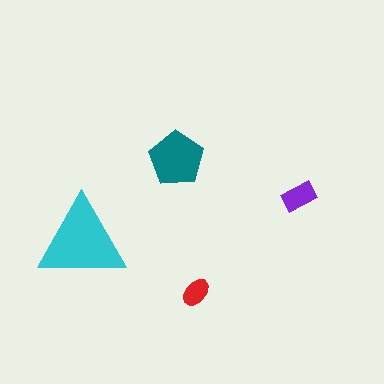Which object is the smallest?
The red ellipse.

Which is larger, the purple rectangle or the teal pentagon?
The teal pentagon.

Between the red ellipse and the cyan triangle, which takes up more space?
The cyan triangle.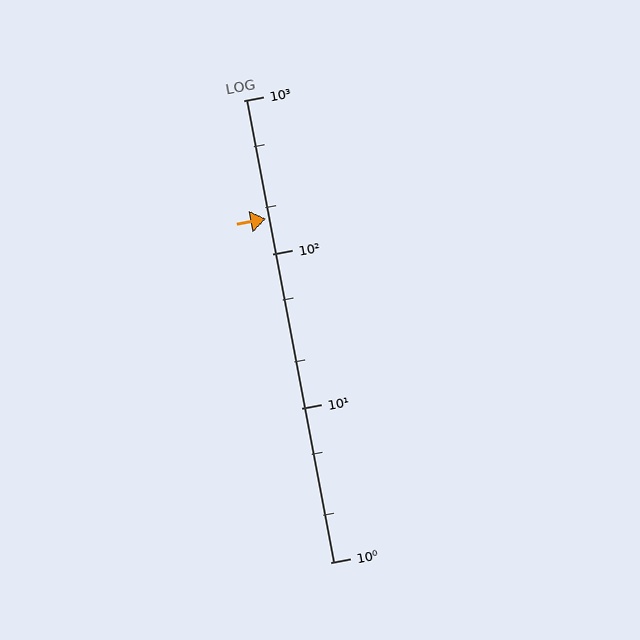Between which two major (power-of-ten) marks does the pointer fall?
The pointer is between 100 and 1000.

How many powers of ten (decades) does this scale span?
The scale spans 3 decades, from 1 to 1000.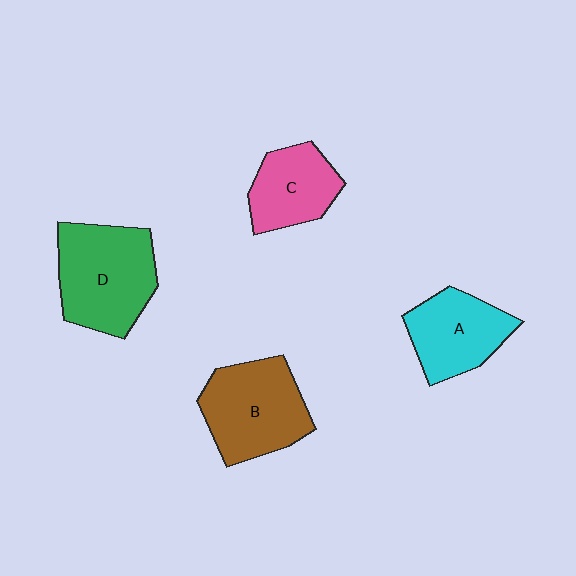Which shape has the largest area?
Shape D (green).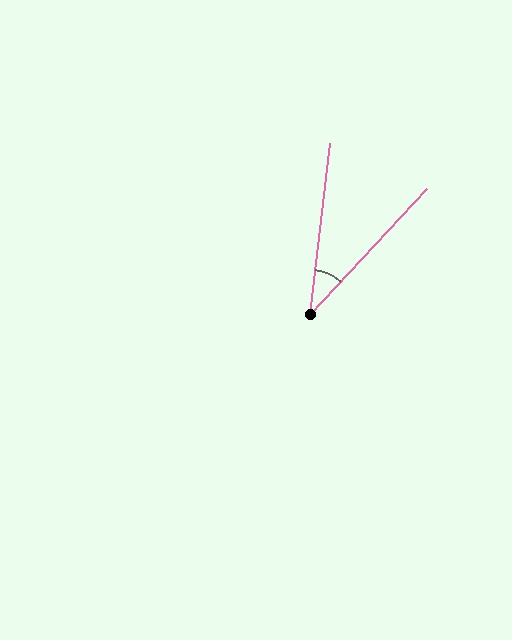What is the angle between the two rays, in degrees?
Approximately 36 degrees.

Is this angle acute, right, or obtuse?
It is acute.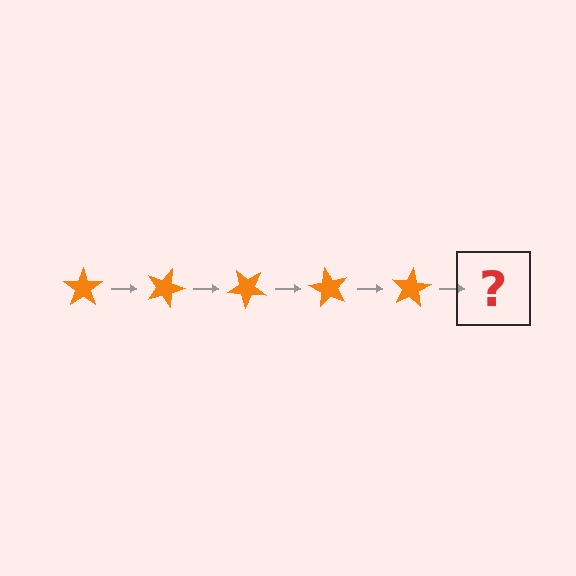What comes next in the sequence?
The next element should be an orange star rotated 100 degrees.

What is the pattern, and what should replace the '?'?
The pattern is that the star rotates 20 degrees each step. The '?' should be an orange star rotated 100 degrees.